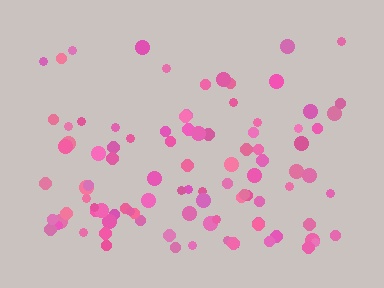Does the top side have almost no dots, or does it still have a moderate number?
Still a moderate number, just noticeably fewer than the bottom.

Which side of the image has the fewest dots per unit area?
The top.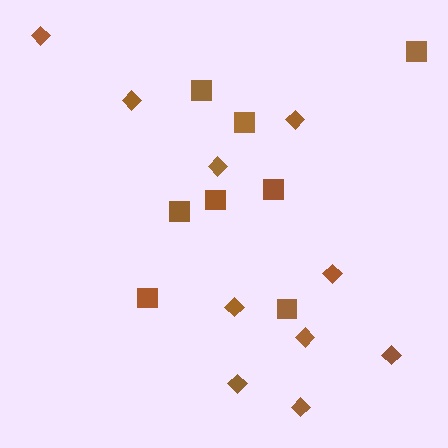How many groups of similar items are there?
There are 2 groups: one group of diamonds (10) and one group of squares (8).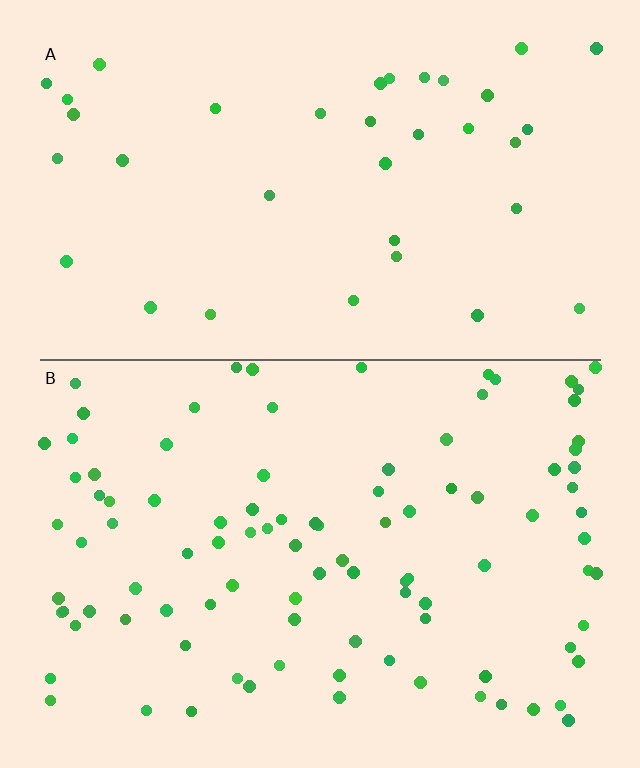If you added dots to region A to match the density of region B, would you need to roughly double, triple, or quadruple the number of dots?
Approximately triple.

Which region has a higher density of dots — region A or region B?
B (the bottom).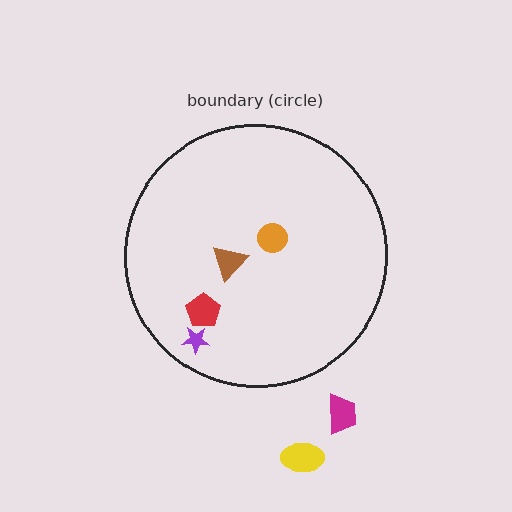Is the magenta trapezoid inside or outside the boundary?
Outside.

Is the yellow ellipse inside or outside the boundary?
Outside.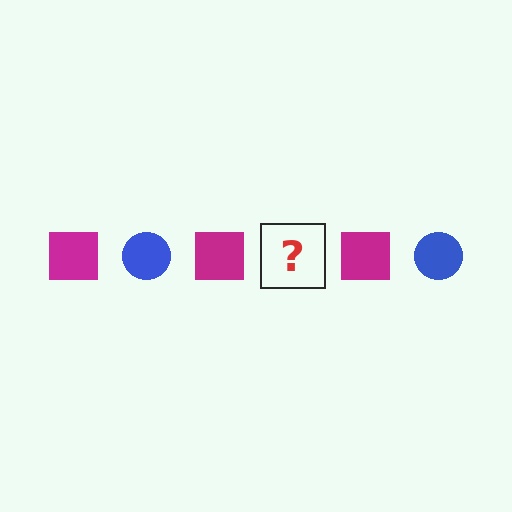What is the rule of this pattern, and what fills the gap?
The rule is that the pattern alternates between magenta square and blue circle. The gap should be filled with a blue circle.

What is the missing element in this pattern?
The missing element is a blue circle.